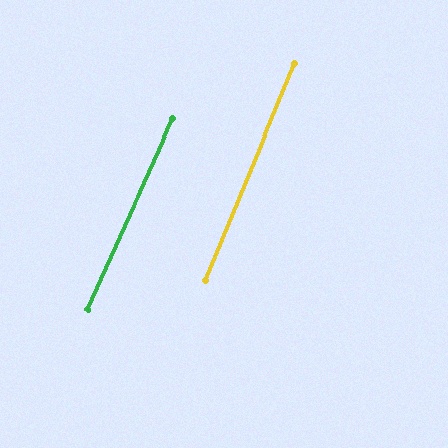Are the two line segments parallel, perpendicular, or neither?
Parallel — their directions differ by only 1.7°.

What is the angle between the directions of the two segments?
Approximately 2 degrees.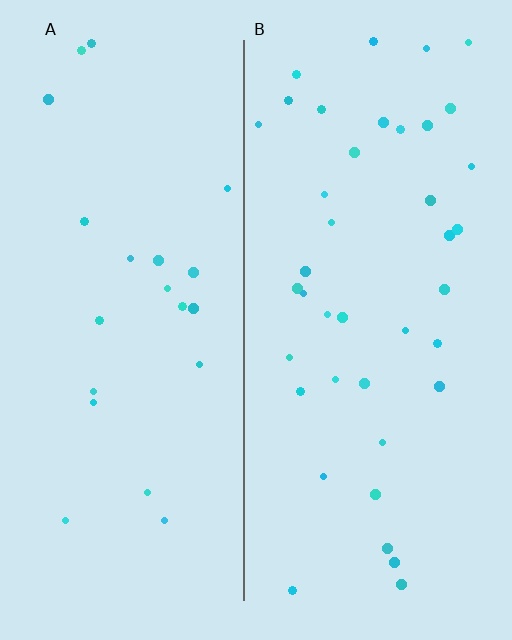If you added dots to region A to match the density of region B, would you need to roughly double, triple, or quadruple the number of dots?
Approximately double.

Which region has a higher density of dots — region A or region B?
B (the right).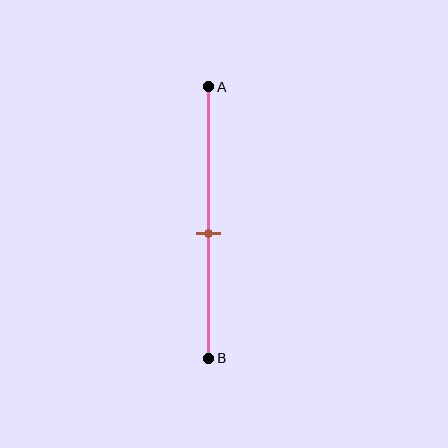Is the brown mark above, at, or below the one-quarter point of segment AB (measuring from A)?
The brown mark is below the one-quarter point of segment AB.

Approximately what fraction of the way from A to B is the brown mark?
The brown mark is approximately 55% of the way from A to B.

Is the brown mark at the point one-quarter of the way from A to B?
No, the mark is at about 55% from A, not at the 25% one-quarter point.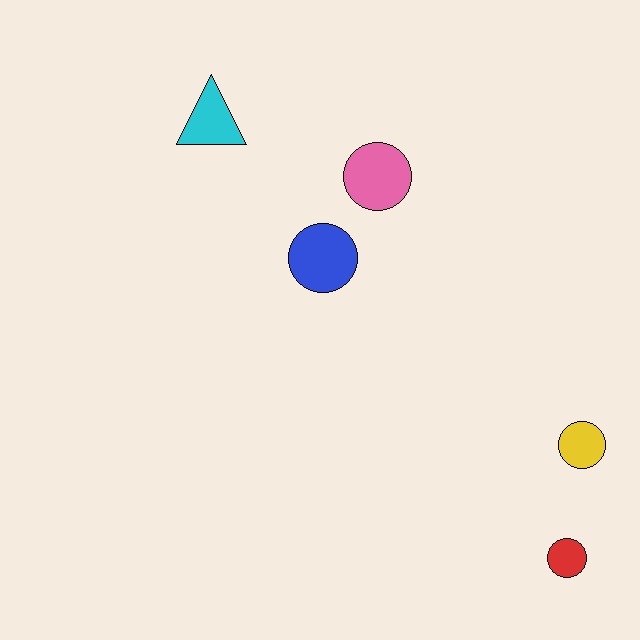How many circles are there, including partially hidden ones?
There are 4 circles.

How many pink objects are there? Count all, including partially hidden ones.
There is 1 pink object.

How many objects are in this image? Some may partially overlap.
There are 5 objects.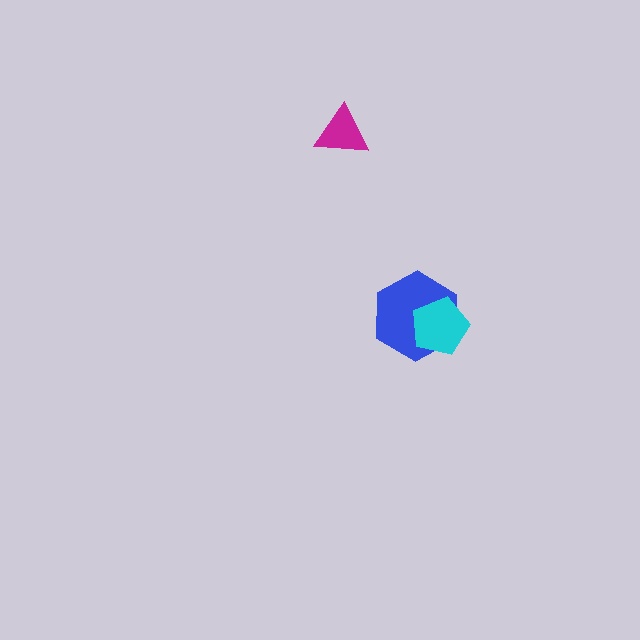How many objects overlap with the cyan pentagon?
1 object overlaps with the cyan pentagon.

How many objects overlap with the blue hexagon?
1 object overlaps with the blue hexagon.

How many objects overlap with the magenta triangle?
0 objects overlap with the magenta triangle.